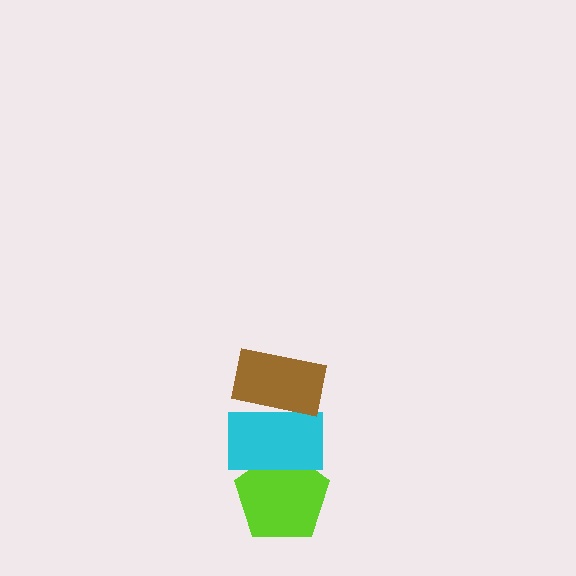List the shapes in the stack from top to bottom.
From top to bottom: the brown rectangle, the cyan rectangle, the lime pentagon.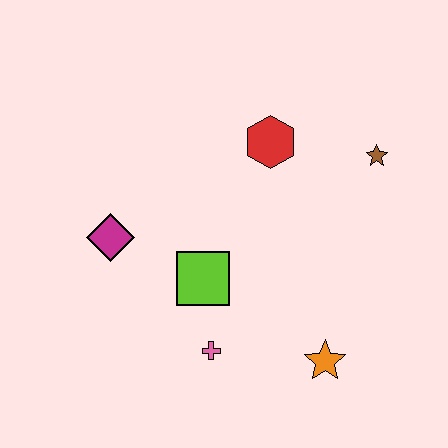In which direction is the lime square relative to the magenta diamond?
The lime square is to the right of the magenta diamond.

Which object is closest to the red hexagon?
The brown star is closest to the red hexagon.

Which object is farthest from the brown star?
The magenta diamond is farthest from the brown star.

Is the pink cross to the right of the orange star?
No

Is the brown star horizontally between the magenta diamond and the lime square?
No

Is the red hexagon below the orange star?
No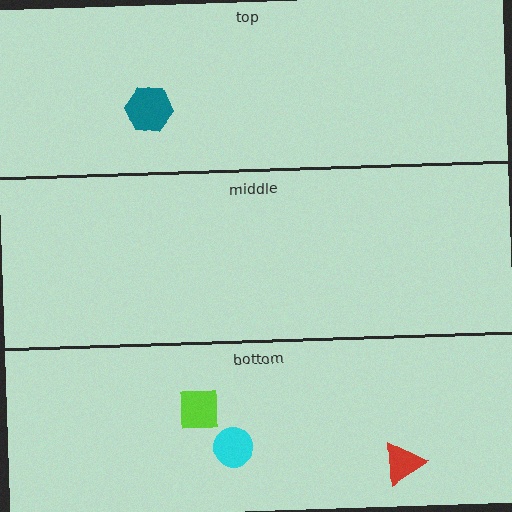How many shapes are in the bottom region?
3.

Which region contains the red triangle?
The bottom region.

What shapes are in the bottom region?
The cyan circle, the lime square, the red triangle.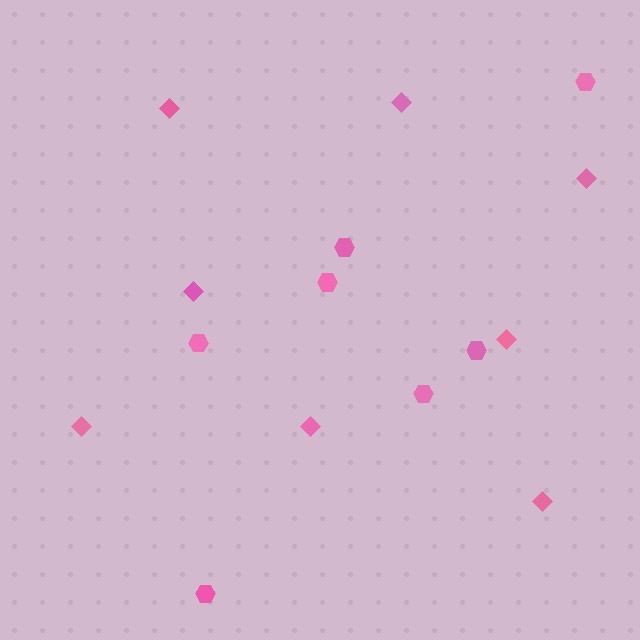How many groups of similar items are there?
There are 2 groups: one group of diamonds (8) and one group of hexagons (7).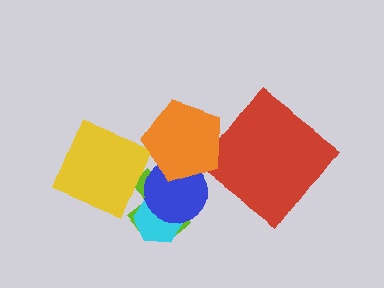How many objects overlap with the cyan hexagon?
2 objects overlap with the cyan hexagon.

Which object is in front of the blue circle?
The orange pentagon is in front of the blue circle.